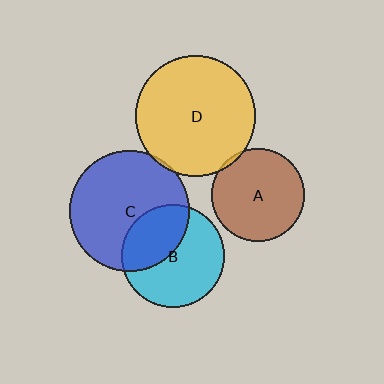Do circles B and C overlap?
Yes.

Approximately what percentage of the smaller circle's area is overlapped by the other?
Approximately 40%.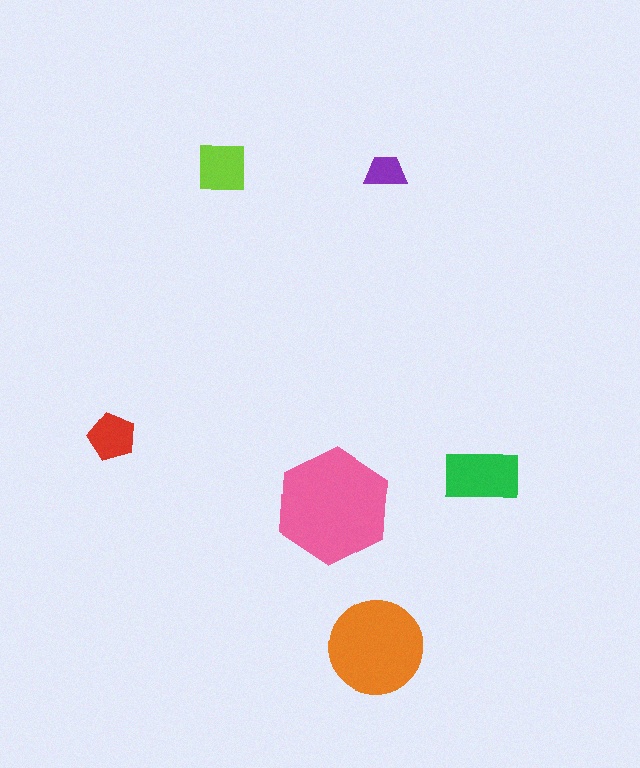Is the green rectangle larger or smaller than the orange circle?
Smaller.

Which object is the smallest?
The purple trapezoid.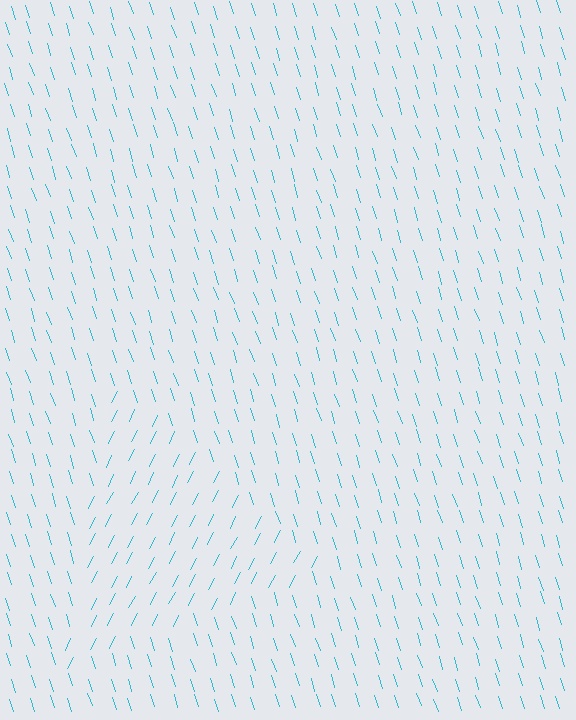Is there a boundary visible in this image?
Yes, there is a texture boundary formed by a change in line orientation.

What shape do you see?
I see a triangle.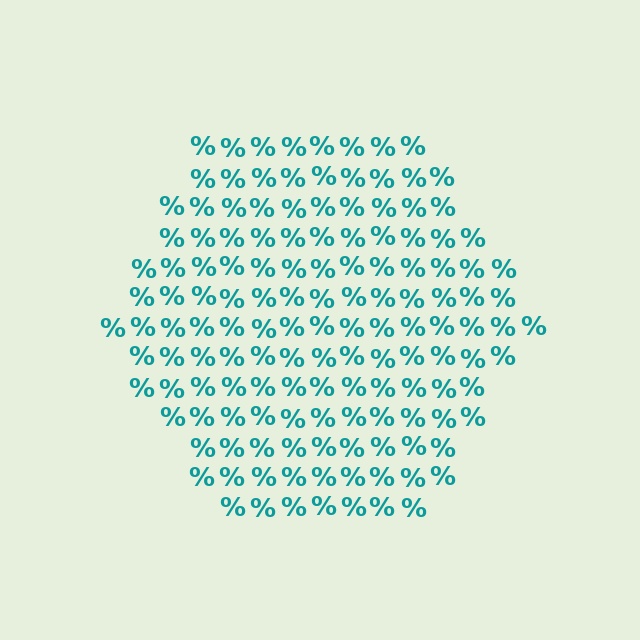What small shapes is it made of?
It is made of small percent signs.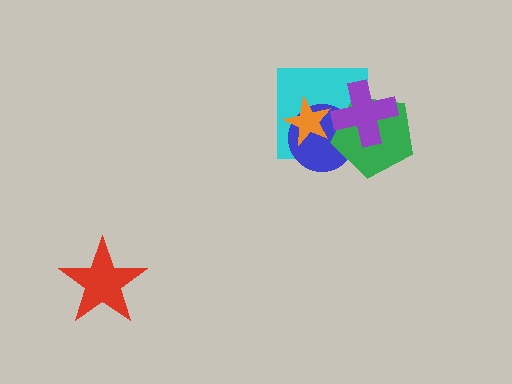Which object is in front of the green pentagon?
The purple cross is in front of the green pentagon.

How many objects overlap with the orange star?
2 objects overlap with the orange star.